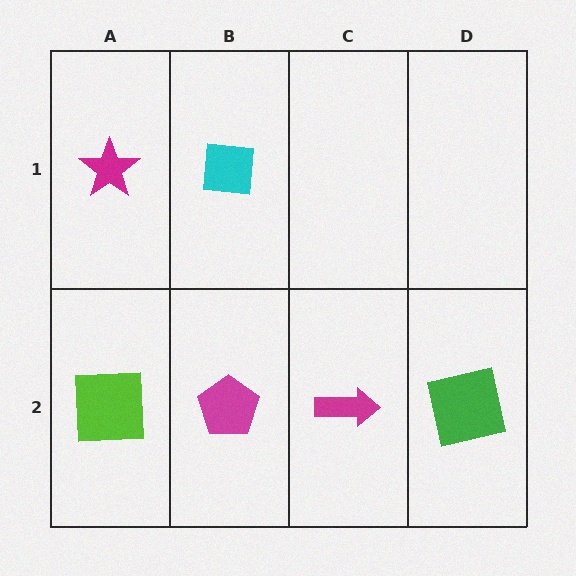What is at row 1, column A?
A magenta star.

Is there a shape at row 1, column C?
No, that cell is empty.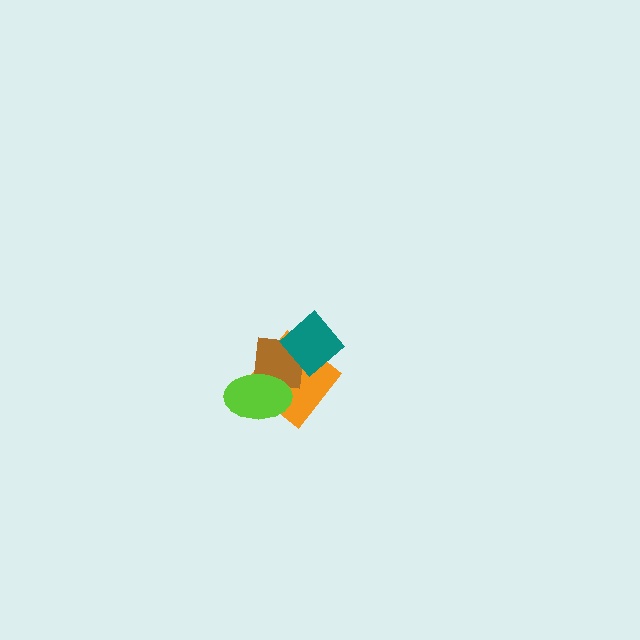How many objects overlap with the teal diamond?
2 objects overlap with the teal diamond.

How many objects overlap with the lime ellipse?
2 objects overlap with the lime ellipse.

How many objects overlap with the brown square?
3 objects overlap with the brown square.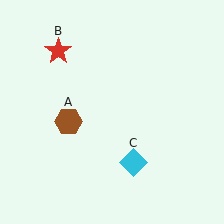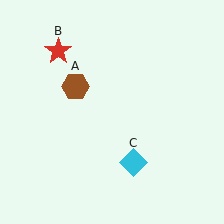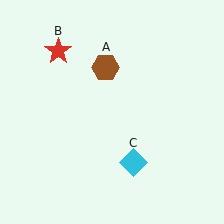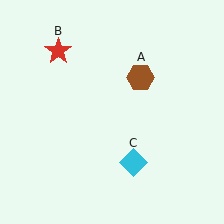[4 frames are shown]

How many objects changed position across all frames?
1 object changed position: brown hexagon (object A).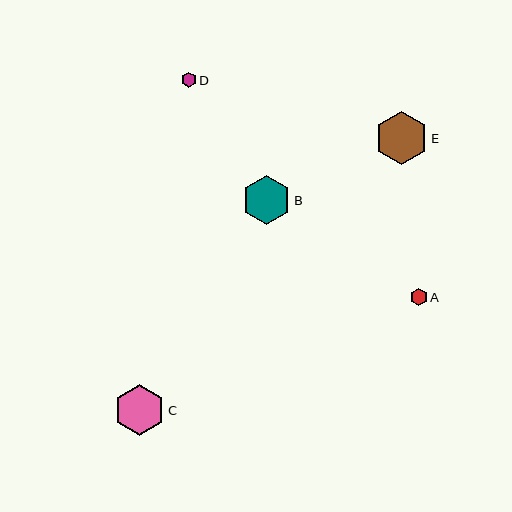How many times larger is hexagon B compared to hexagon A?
Hexagon B is approximately 3.0 times the size of hexagon A.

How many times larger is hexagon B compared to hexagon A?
Hexagon B is approximately 3.0 times the size of hexagon A.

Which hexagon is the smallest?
Hexagon D is the smallest with a size of approximately 15 pixels.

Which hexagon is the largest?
Hexagon E is the largest with a size of approximately 53 pixels.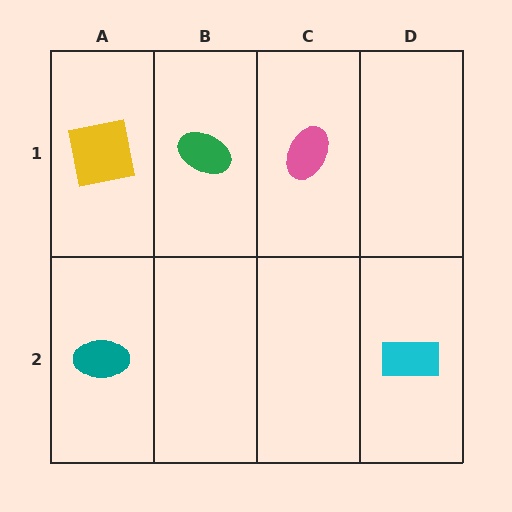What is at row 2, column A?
A teal ellipse.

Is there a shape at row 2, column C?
No, that cell is empty.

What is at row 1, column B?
A green ellipse.